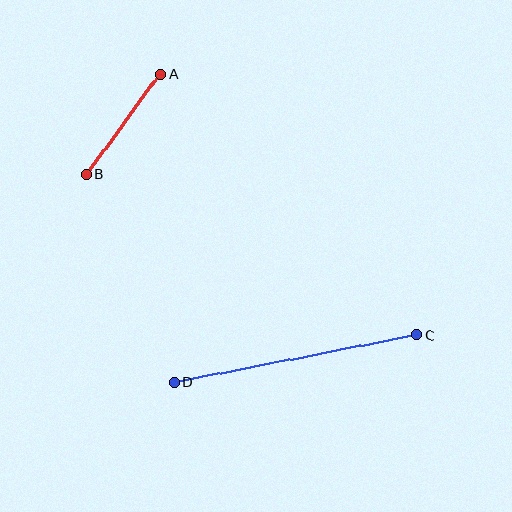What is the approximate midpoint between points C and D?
The midpoint is at approximately (296, 358) pixels.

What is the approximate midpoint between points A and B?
The midpoint is at approximately (123, 124) pixels.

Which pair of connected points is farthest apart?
Points C and D are farthest apart.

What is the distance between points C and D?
The distance is approximately 246 pixels.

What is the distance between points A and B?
The distance is approximately 124 pixels.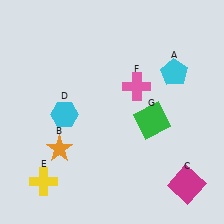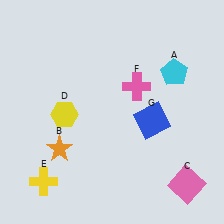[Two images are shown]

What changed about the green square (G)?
In Image 1, G is green. In Image 2, it changed to blue.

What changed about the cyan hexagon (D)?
In Image 1, D is cyan. In Image 2, it changed to yellow.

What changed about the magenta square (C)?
In Image 1, C is magenta. In Image 2, it changed to pink.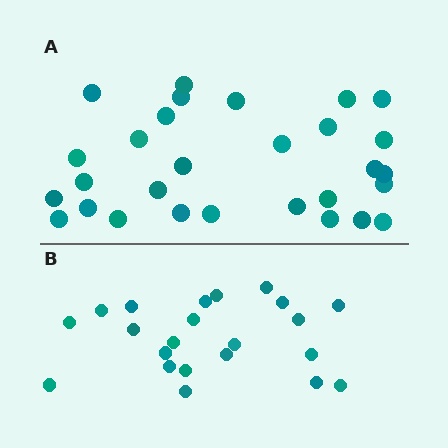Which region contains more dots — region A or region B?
Region A (the top region) has more dots.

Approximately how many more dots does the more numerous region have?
Region A has roughly 8 or so more dots than region B.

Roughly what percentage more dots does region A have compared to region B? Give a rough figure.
About 30% more.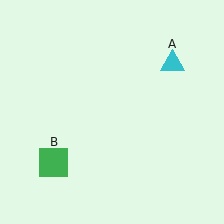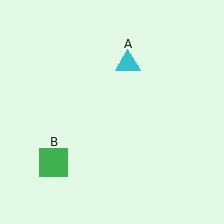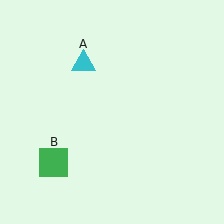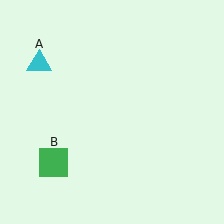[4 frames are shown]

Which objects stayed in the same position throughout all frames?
Green square (object B) remained stationary.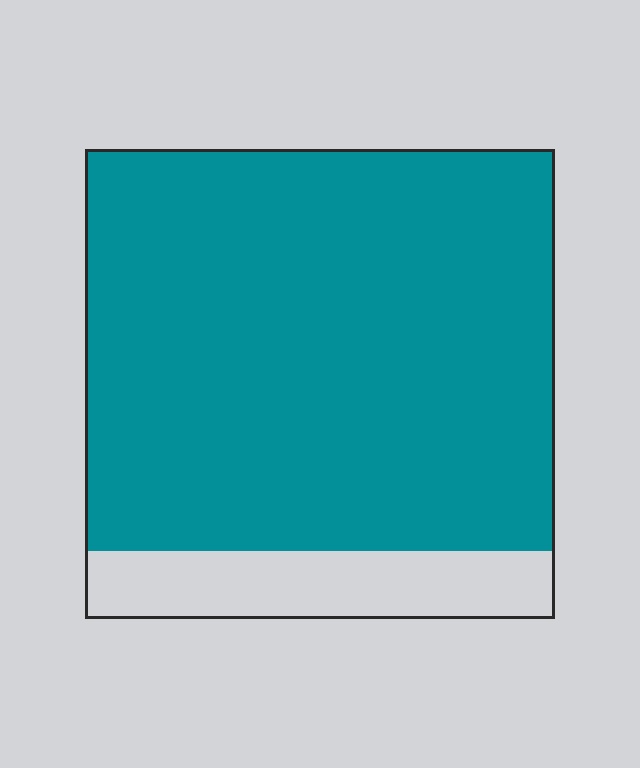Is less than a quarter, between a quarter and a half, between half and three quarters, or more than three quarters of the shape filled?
More than three quarters.